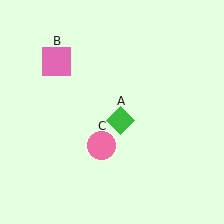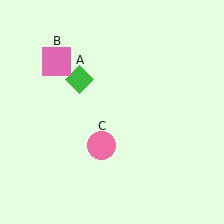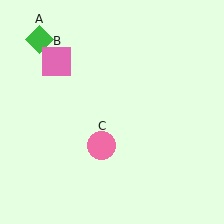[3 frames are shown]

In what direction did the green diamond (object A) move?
The green diamond (object A) moved up and to the left.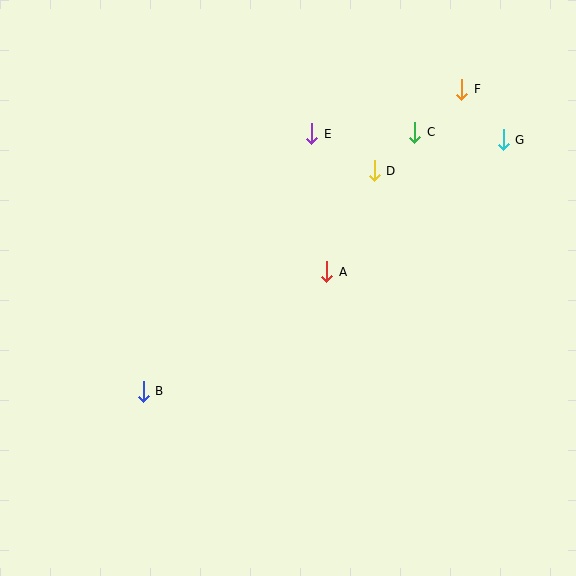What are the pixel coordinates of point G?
Point G is at (503, 140).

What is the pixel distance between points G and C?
The distance between G and C is 89 pixels.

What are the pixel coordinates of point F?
Point F is at (462, 89).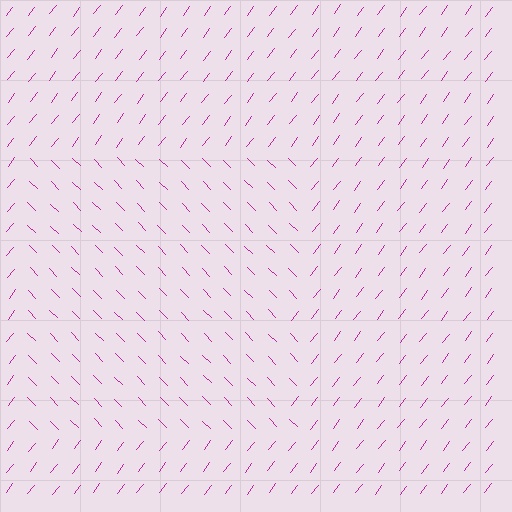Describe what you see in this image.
The image is filled with small magenta line segments. A rectangle region in the image has lines oriented differently from the surrounding lines, creating a visible texture boundary.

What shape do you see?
I see a rectangle.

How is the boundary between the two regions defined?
The boundary is defined purely by a change in line orientation (approximately 81 degrees difference). All lines are the same color and thickness.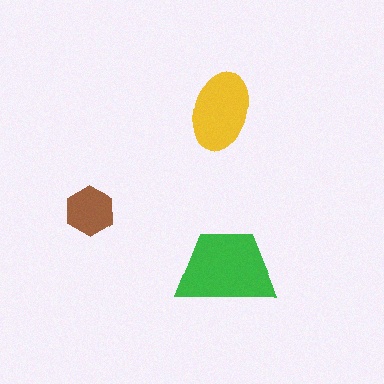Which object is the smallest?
The brown hexagon.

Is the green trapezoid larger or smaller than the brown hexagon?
Larger.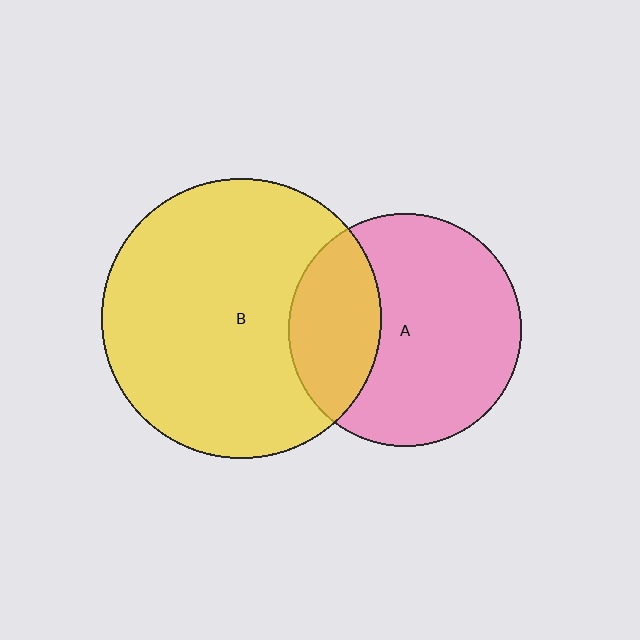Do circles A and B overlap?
Yes.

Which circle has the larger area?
Circle B (yellow).